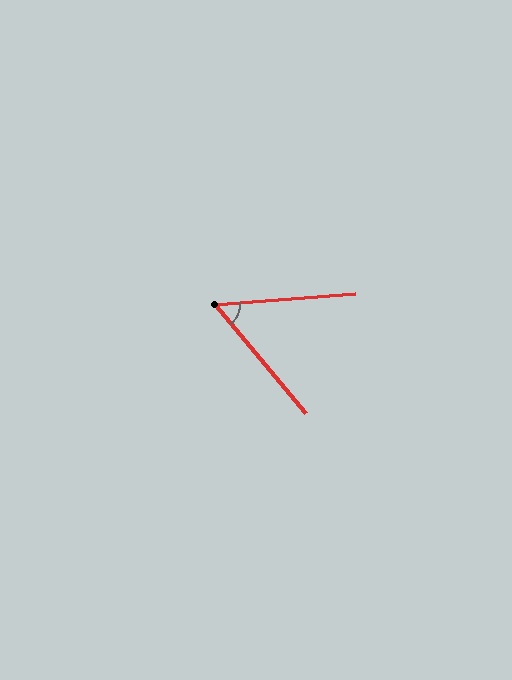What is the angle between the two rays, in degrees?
Approximately 54 degrees.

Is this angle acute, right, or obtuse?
It is acute.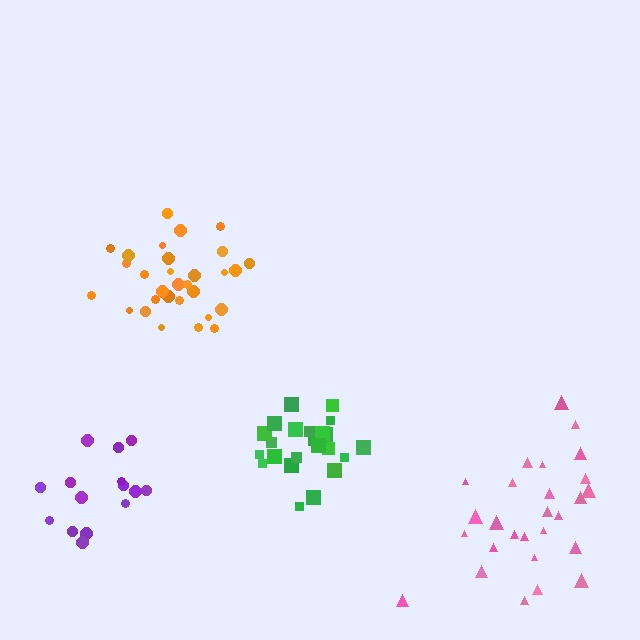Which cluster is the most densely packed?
Green.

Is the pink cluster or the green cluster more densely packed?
Green.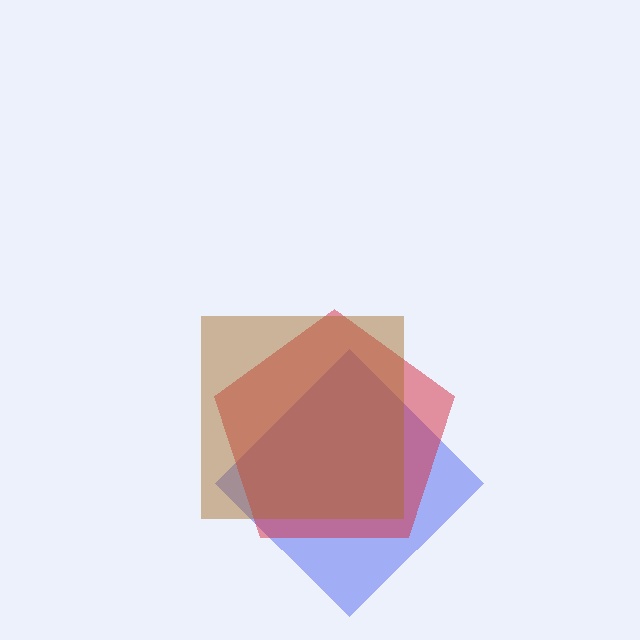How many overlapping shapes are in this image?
There are 3 overlapping shapes in the image.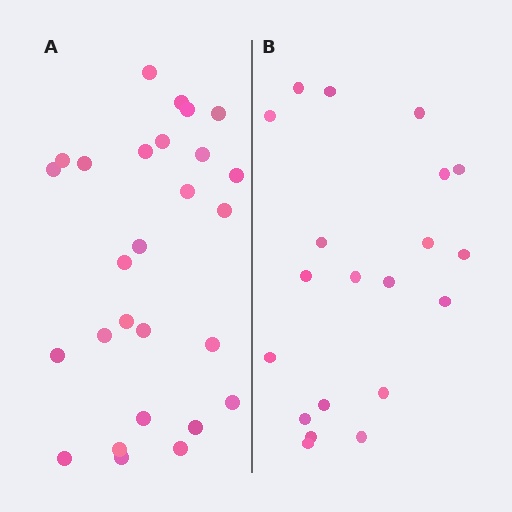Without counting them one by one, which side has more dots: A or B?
Region A (the left region) has more dots.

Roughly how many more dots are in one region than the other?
Region A has roughly 8 or so more dots than region B.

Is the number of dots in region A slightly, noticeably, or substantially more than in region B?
Region A has noticeably more, but not dramatically so. The ratio is roughly 1.4 to 1.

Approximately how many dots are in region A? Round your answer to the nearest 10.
About 30 dots. (The exact count is 27, which rounds to 30.)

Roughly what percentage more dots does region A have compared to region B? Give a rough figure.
About 35% more.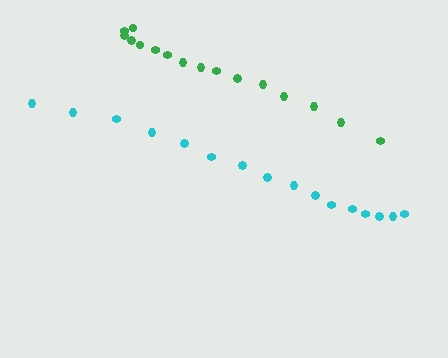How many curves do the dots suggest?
There are 2 distinct paths.